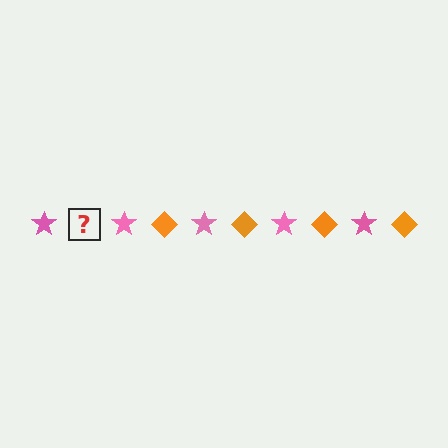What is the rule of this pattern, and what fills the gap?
The rule is that the pattern alternates between pink star and orange diamond. The gap should be filled with an orange diamond.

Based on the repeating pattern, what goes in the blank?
The blank should be an orange diamond.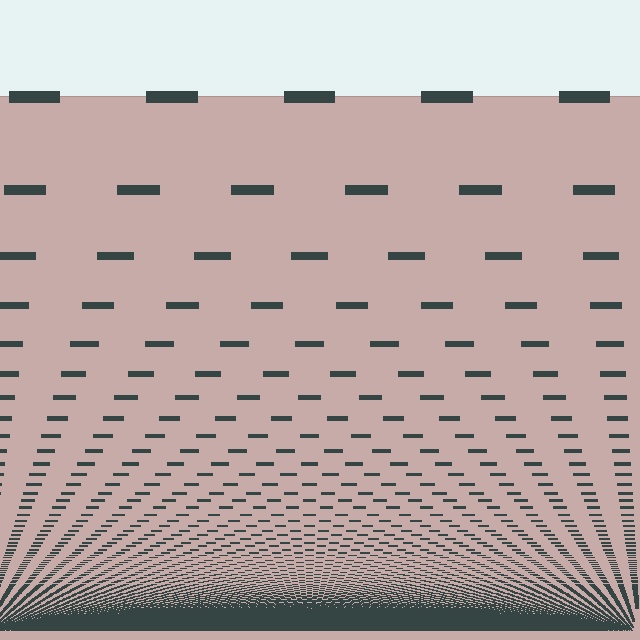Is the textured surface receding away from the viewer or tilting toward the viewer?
The surface appears to tilt toward the viewer. Texture elements get larger and sparser toward the top.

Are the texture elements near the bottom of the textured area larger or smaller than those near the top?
Smaller. The gradient is inverted — elements near the bottom are smaller and denser.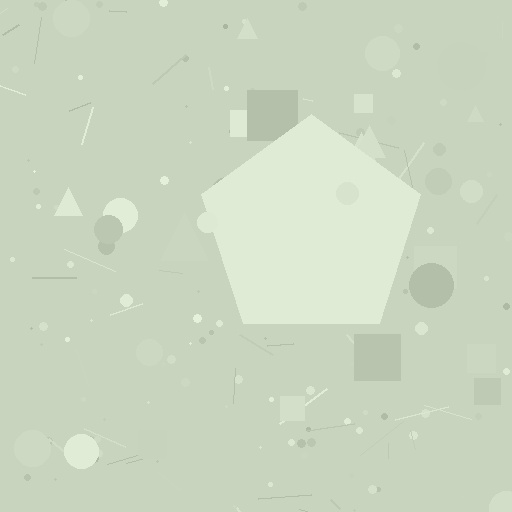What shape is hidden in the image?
A pentagon is hidden in the image.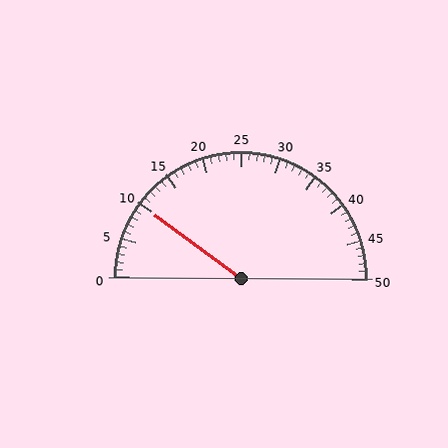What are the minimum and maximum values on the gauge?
The gauge ranges from 0 to 50.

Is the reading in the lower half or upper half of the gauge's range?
The reading is in the lower half of the range (0 to 50).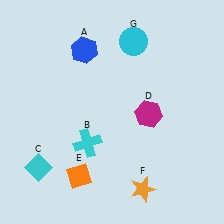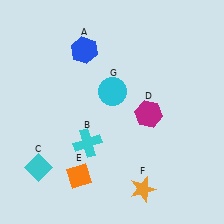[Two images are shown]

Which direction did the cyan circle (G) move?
The cyan circle (G) moved down.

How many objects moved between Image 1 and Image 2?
1 object moved between the two images.